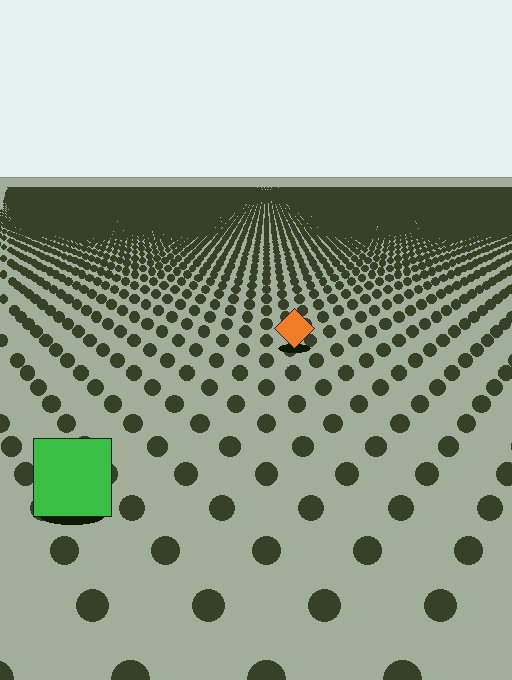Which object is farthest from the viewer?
The orange diamond is farthest from the viewer. It appears smaller and the ground texture around it is denser.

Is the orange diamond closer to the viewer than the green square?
No. The green square is closer — you can tell from the texture gradient: the ground texture is coarser near it.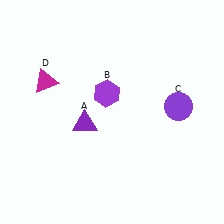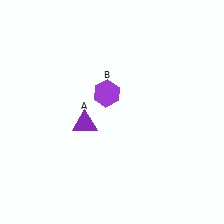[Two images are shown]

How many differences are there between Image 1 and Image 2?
There are 2 differences between the two images.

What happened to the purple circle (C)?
The purple circle (C) was removed in Image 2. It was in the top-right area of Image 1.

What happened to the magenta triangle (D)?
The magenta triangle (D) was removed in Image 2. It was in the top-left area of Image 1.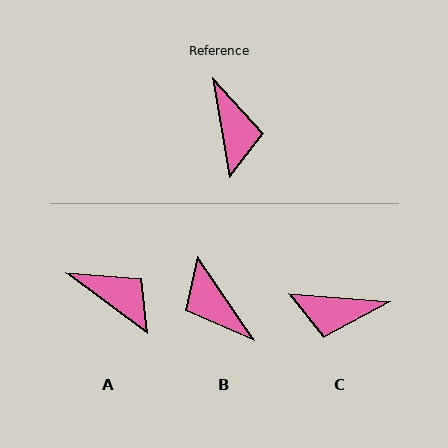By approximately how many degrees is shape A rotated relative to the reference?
Approximately 43 degrees counter-clockwise.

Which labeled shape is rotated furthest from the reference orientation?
B, about 156 degrees away.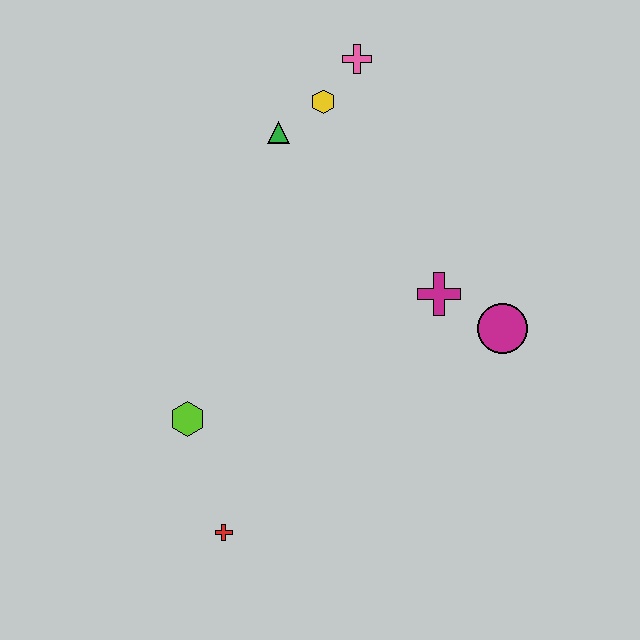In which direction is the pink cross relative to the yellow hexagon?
The pink cross is above the yellow hexagon.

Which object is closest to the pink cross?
The yellow hexagon is closest to the pink cross.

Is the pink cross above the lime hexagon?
Yes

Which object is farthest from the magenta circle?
The red cross is farthest from the magenta circle.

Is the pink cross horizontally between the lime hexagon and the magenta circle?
Yes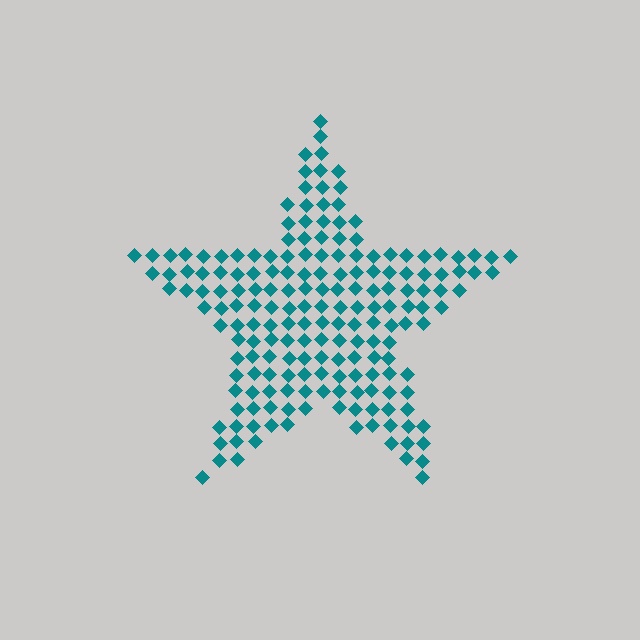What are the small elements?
The small elements are diamonds.